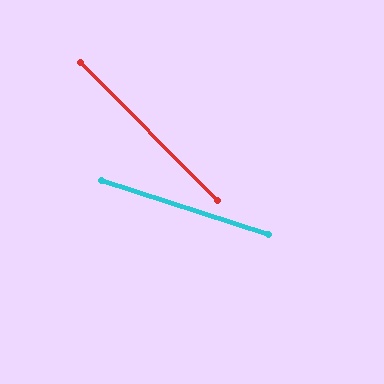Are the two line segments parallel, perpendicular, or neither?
Neither parallel nor perpendicular — they differ by about 27°.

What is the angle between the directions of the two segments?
Approximately 27 degrees.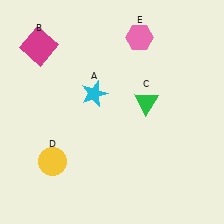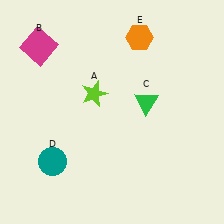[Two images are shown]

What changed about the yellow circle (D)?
In Image 1, D is yellow. In Image 2, it changed to teal.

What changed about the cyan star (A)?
In Image 1, A is cyan. In Image 2, it changed to lime.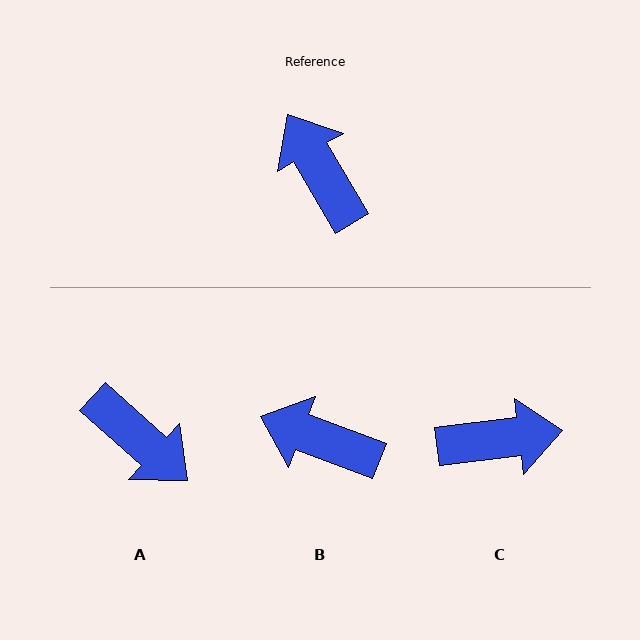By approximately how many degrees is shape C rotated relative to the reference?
Approximately 113 degrees clockwise.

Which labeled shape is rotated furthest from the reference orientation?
A, about 162 degrees away.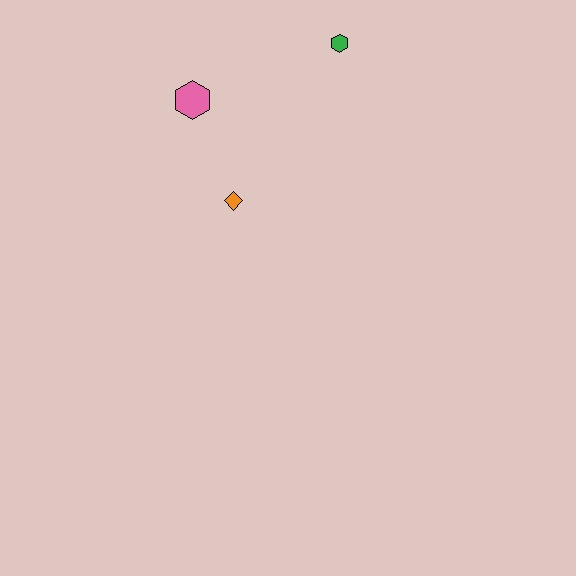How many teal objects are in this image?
There are no teal objects.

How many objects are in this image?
There are 3 objects.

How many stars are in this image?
There are no stars.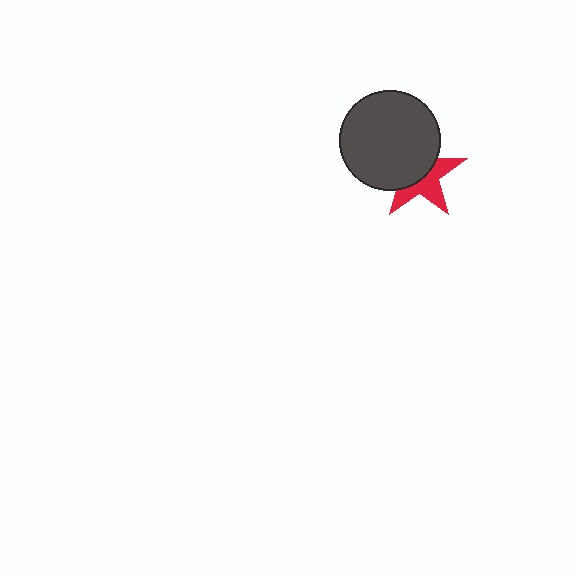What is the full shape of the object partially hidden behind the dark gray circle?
The partially hidden object is a red star.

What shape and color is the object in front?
The object in front is a dark gray circle.